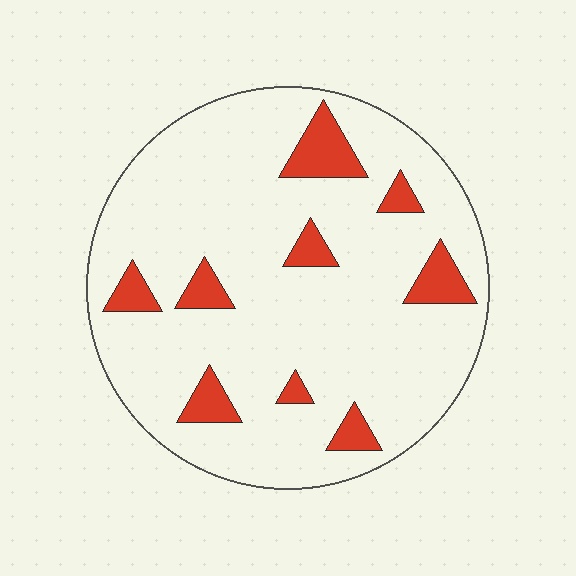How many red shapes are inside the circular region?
9.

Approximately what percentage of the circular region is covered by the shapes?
Approximately 15%.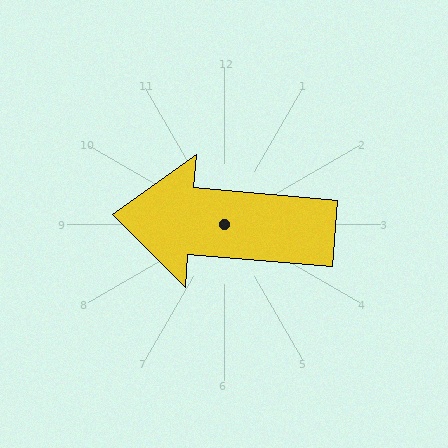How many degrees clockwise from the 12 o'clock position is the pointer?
Approximately 275 degrees.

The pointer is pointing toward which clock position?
Roughly 9 o'clock.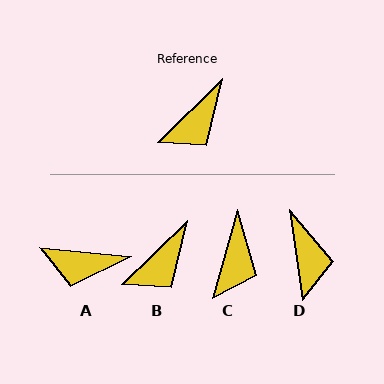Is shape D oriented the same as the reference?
No, it is off by about 54 degrees.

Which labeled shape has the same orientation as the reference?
B.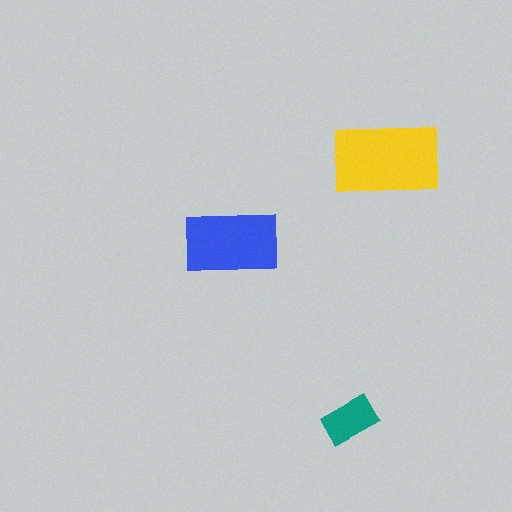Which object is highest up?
The yellow rectangle is topmost.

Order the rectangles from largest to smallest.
the yellow one, the blue one, the teal one.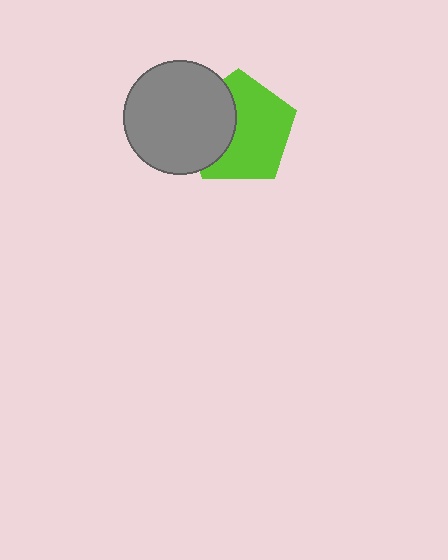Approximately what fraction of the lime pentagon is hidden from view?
Roughly 36% of the lime pentagon is hidden behind the gray circle.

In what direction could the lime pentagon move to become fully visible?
The lime pentagon could move right. That would shift it out from behind the gray circle entirely.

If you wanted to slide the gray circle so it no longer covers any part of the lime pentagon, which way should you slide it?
Slide it left — that is the most direct way to separate the two shapes.